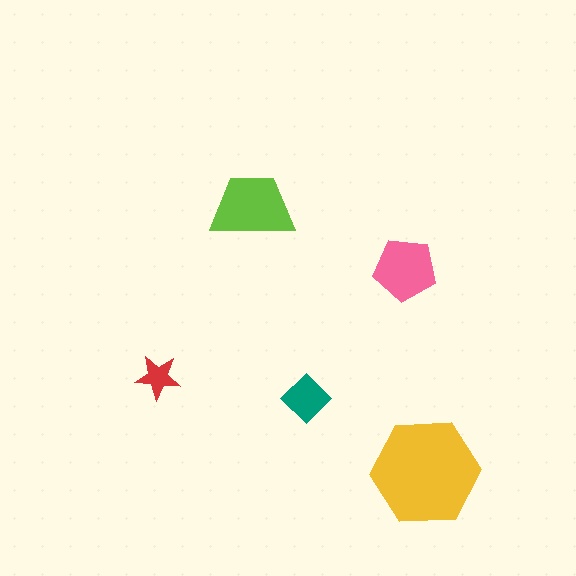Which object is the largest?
The yellow hexagon.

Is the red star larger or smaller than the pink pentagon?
Smaller.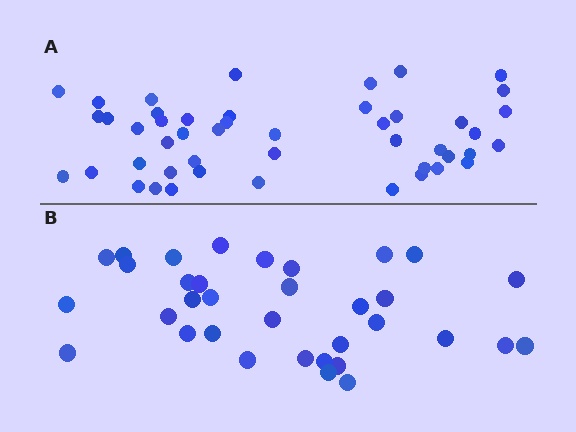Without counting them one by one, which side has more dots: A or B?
Region A (the top region) has more dots.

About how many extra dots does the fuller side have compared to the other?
Region A has approximately 15 more dots than region B.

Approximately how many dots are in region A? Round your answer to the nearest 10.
About 50 dots. (The exact count is 47, which rounds to 50.)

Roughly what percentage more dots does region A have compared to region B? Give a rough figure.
About 40% more.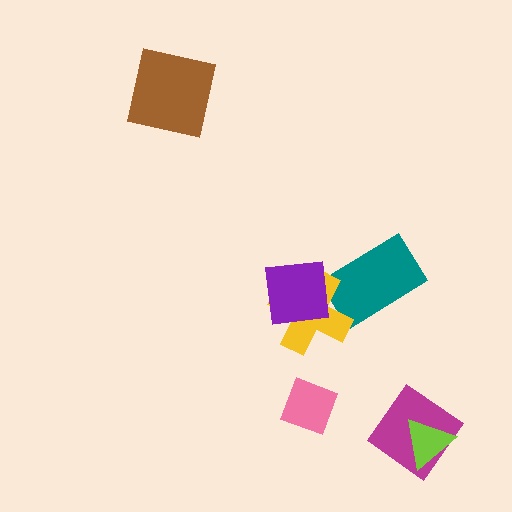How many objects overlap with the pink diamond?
0 objects overlap with the pink diamond.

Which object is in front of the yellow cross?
The purple square is in front of the yellow cross.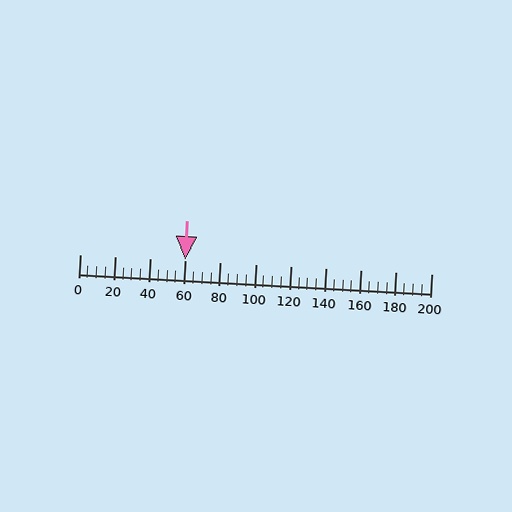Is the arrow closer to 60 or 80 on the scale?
The arrow is closer to 60.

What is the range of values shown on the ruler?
The ruler shows values from 0 to 200.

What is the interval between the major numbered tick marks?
The major tick marks are spaced 20 units apart.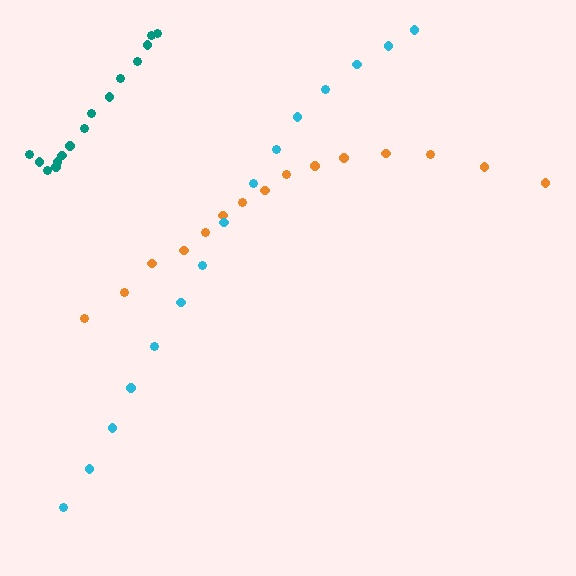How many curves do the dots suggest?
There are 3 distinct paths.